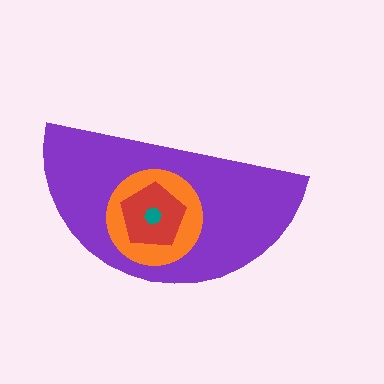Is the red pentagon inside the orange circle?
Yes.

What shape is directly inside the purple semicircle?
The orange circle.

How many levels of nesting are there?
4.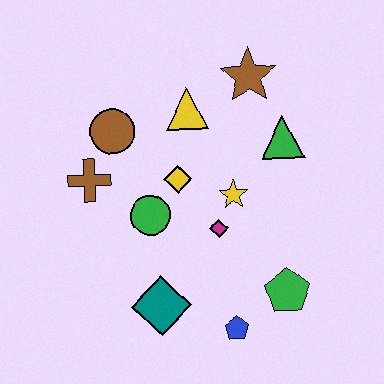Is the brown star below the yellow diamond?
No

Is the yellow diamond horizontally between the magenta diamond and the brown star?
No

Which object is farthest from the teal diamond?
The brown star is farthest from the teal diamond.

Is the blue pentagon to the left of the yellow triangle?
No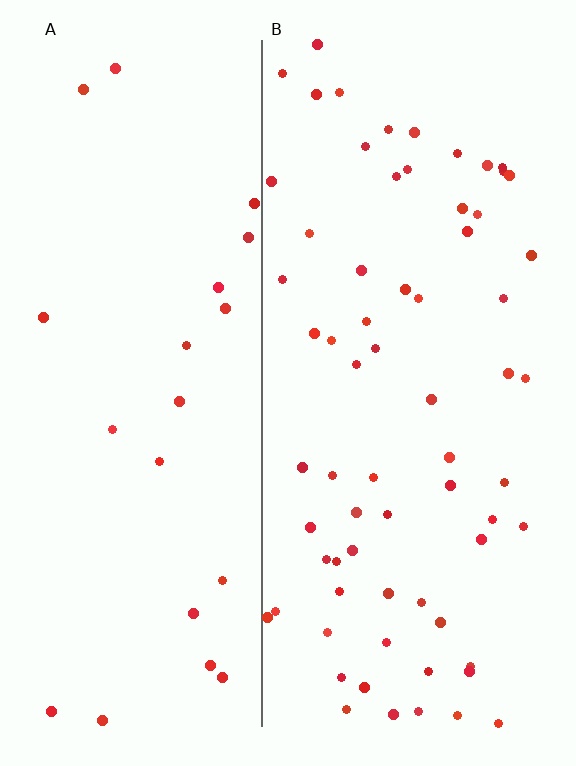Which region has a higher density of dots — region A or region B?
B (the right).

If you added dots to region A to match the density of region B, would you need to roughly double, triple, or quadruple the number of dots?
Approximately triple.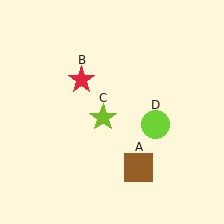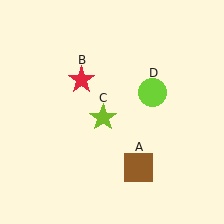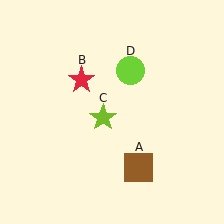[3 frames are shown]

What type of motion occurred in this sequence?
The lime circle (object D) rotated counterclockwise around the center of the scene.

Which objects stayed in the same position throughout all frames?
Brown square (object A) and red star (object B) and lime star (object C) remained stationary.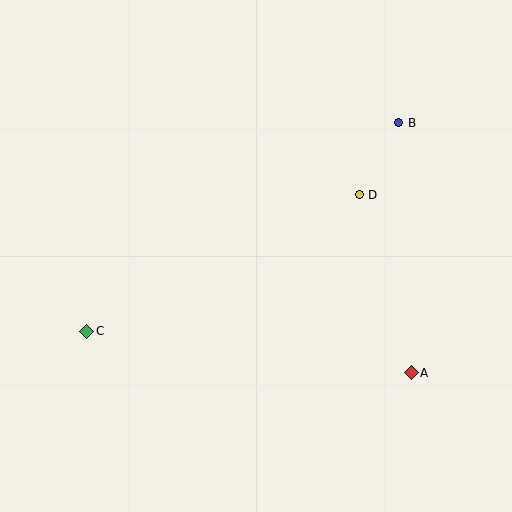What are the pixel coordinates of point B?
Point B is at (399, 123).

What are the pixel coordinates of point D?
Point D is at (359, 195).